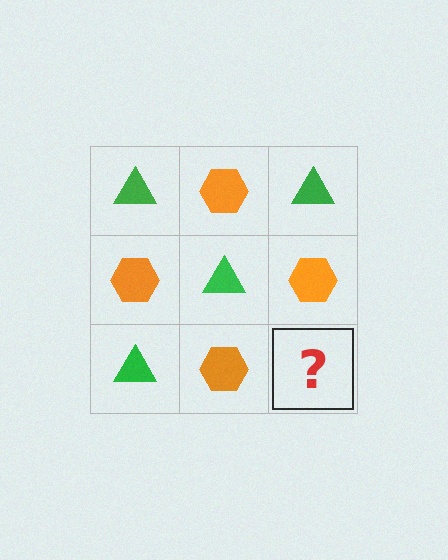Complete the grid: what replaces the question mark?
The question mark should be replaced with a green triangle.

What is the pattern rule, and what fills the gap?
The rule is that it alternates green triangle and orange hexagon in a checkerboard pattern. The gap should be filled with a green triangle.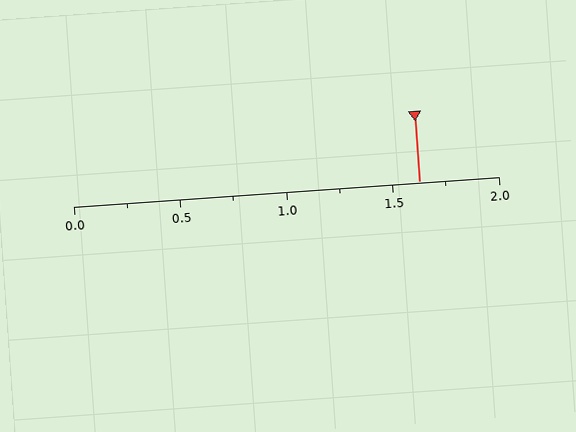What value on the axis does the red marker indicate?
The marker indicates approximately 1.62.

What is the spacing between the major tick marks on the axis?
The major ticks are spaced 0.5 apart.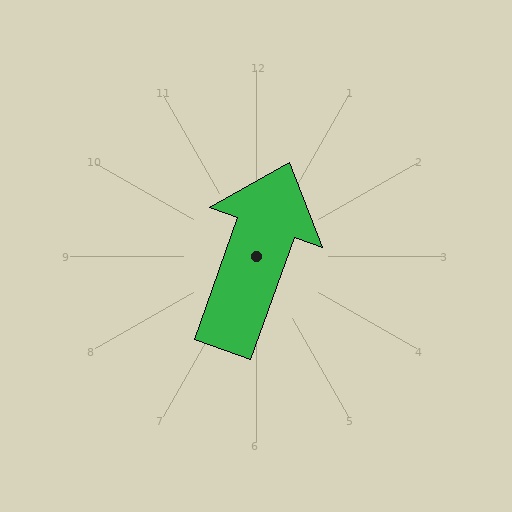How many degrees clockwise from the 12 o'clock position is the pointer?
Approximately 20 degrees.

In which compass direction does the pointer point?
North.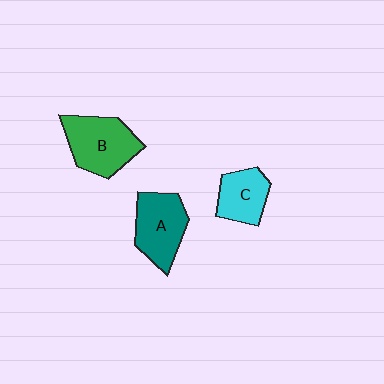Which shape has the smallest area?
Shape C (cyan).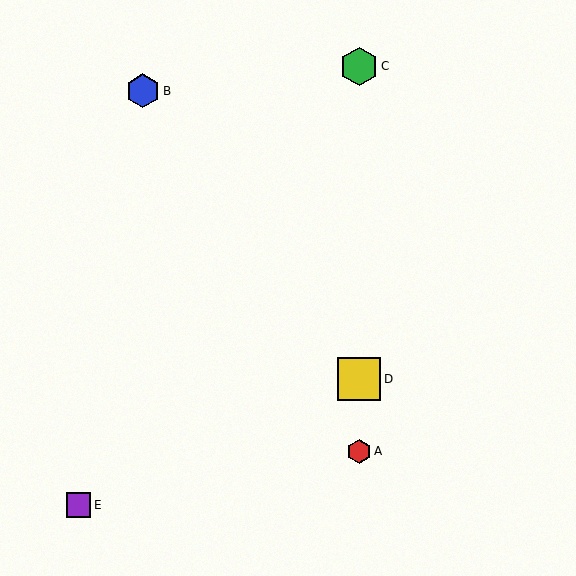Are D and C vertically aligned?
Yes, both are at x≈359.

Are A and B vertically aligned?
No, A is at x≈359 and B is at x≈143.